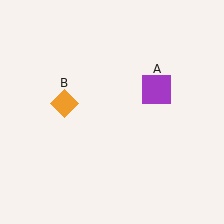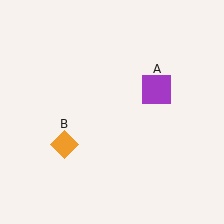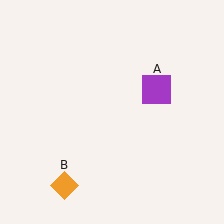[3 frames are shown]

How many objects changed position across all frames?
1 object changed position: orange diamond (object B).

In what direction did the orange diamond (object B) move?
The orange diamond (object B) moved down.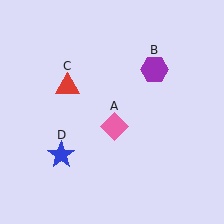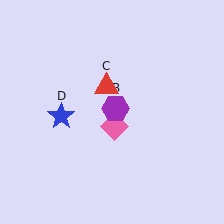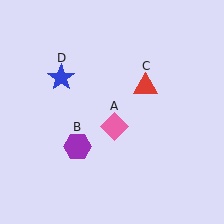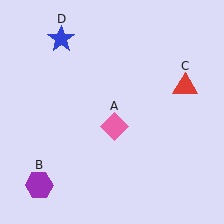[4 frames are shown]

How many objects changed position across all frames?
3 objects changed position: purple hexagon (object B), red triangle (object C), blue star (object D).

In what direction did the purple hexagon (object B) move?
The purple hexagon (object B) moved down and to the left.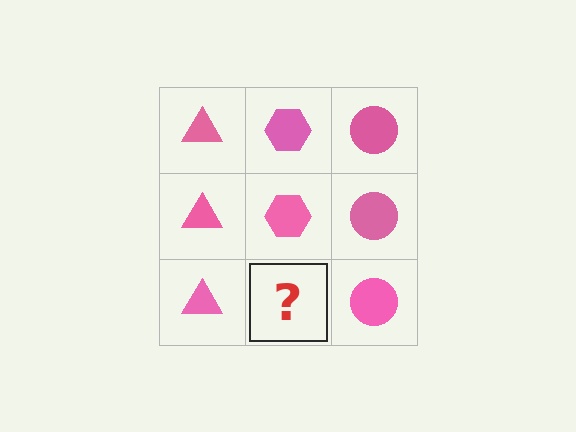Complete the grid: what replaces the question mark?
The question mark should be replaced with a pink hexagon.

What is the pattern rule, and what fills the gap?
The rule is that each column has a consistent shape. The gap should be filled with a pink hexagon.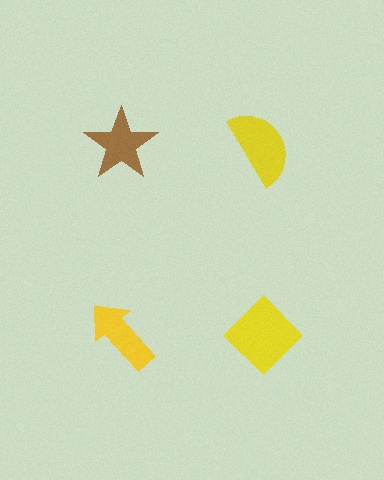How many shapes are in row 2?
2 shapes.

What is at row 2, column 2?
A yellow diamond.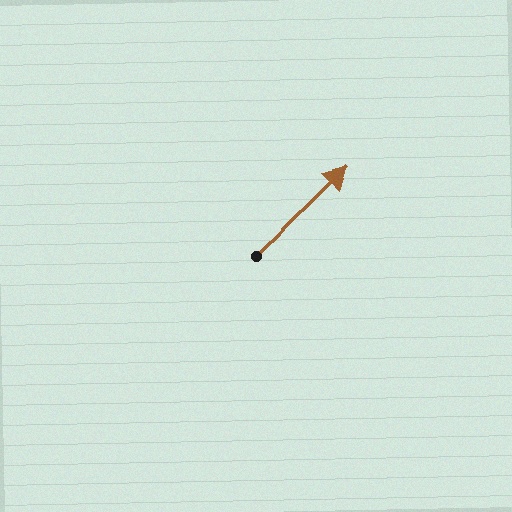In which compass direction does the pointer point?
Northeast.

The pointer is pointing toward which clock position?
Roughly 2 o'clock.